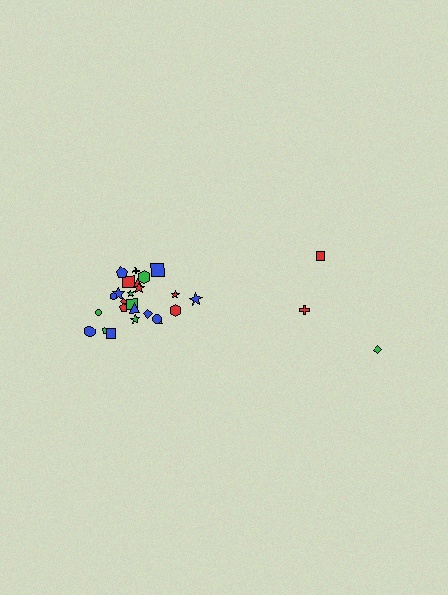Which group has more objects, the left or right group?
The left group.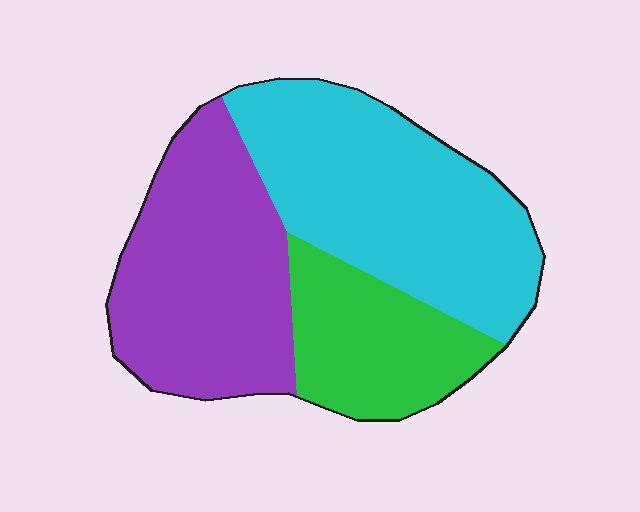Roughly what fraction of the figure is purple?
Purple takes up between a quarter and a half of the figure.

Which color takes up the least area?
Green, at roughly 20%.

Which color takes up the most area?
Cyan, at roughly 40%.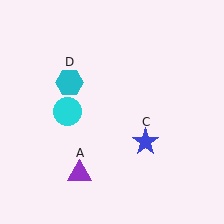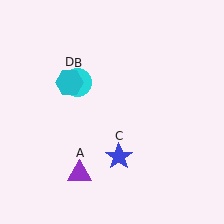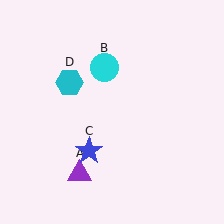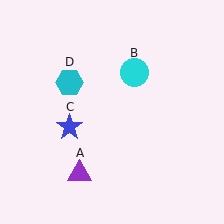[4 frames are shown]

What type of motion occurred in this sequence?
The cyan circle (object B), blue star (object C) rotated clockwise around the center of the scene.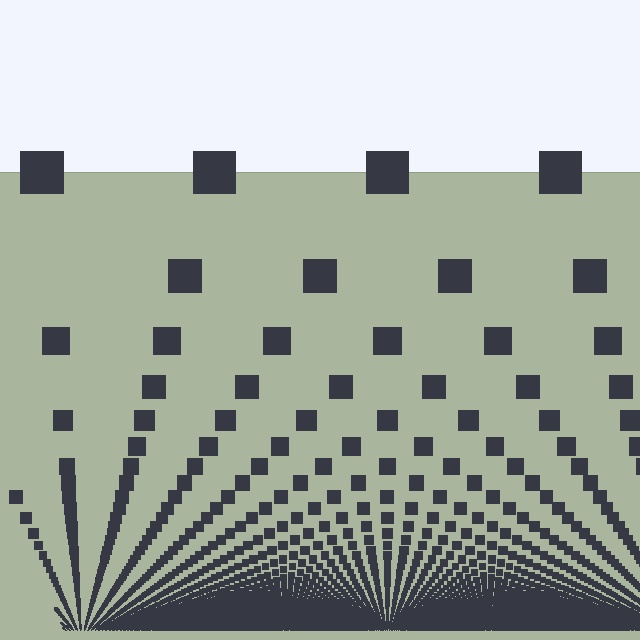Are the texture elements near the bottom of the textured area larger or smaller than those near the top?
Smaller. The gradient is inverted — elements near the bottom are smaller and denser.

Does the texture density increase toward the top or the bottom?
Density increases toward the bottom.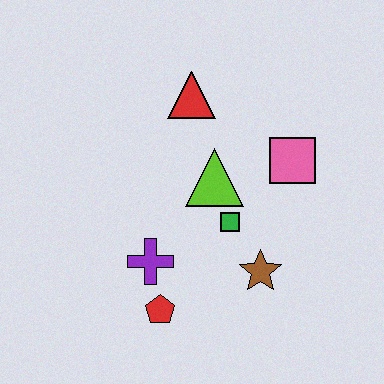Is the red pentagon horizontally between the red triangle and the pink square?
No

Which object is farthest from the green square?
The red triangle is farthest from the green square.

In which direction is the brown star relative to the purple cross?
The brown star is to the right of the purple cross.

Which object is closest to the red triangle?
The lime triangle is closest to the red triangle.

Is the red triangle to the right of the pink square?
No